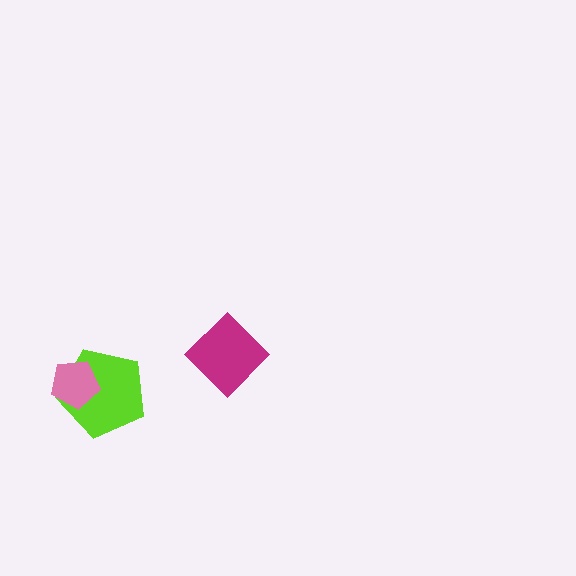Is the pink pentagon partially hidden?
No, no other shape covers it.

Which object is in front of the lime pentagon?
The pink pentagon is in front of the lime pentagon.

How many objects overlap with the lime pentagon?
1 object overlaps with the lime pentagon.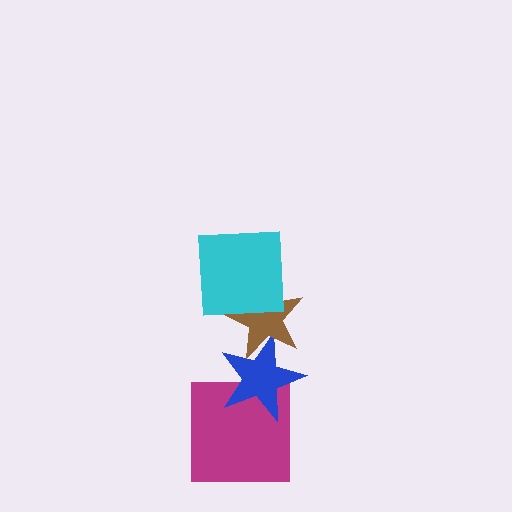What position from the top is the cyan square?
The cyan square is 1st from the top.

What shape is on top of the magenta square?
The blue star is on top of the magenta square.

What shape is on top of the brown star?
The cyan square is on top of the brown star.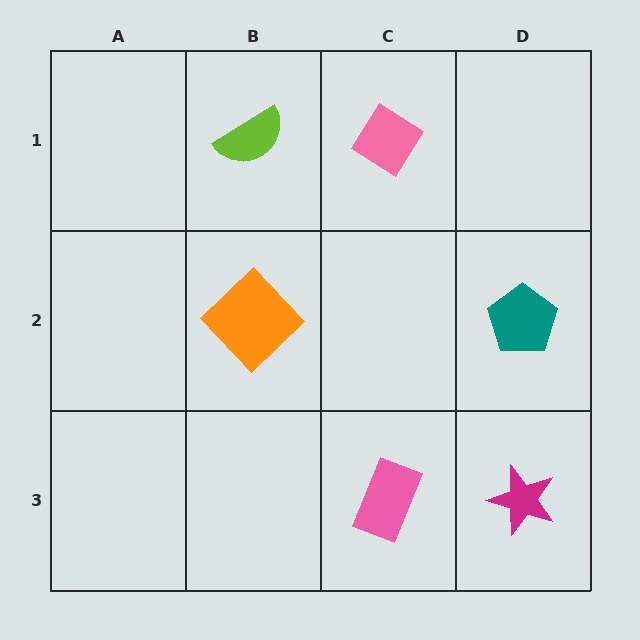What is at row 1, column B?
A lime semicircle.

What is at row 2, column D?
A teal pentagon.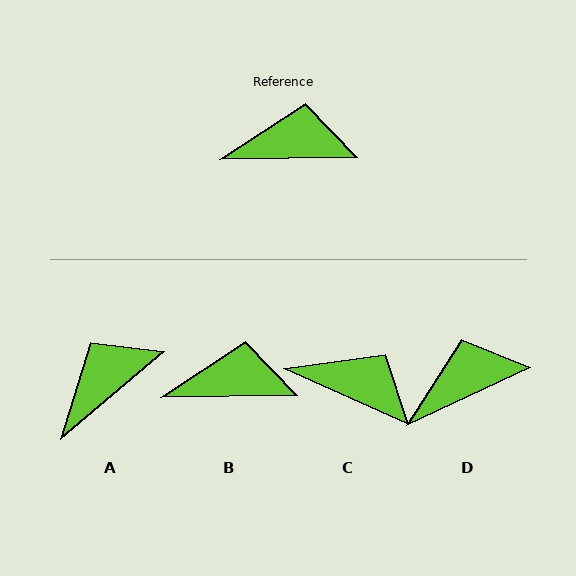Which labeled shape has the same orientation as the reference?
B.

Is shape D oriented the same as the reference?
No, it is off by about 24 degrees.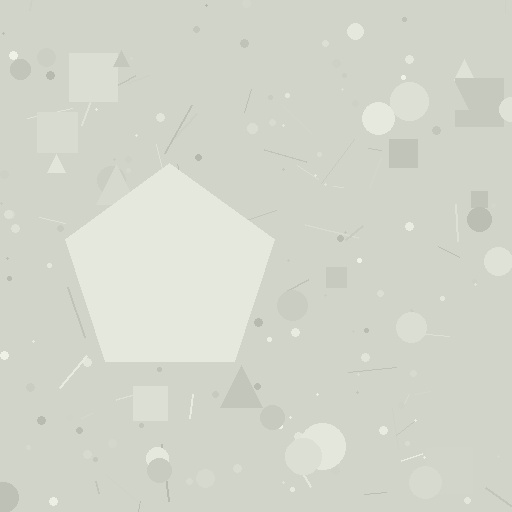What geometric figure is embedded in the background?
A pentagon is embedded in the background.